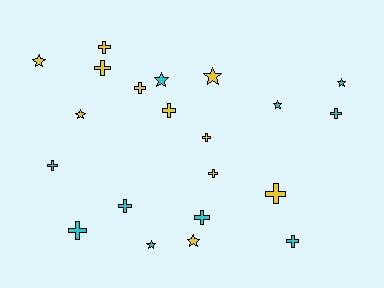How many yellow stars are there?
There are 4 yellow stars.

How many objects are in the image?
There are 21 objects.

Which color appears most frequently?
Yellow, with 11 objects.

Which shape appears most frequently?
Cross, with 13 objects.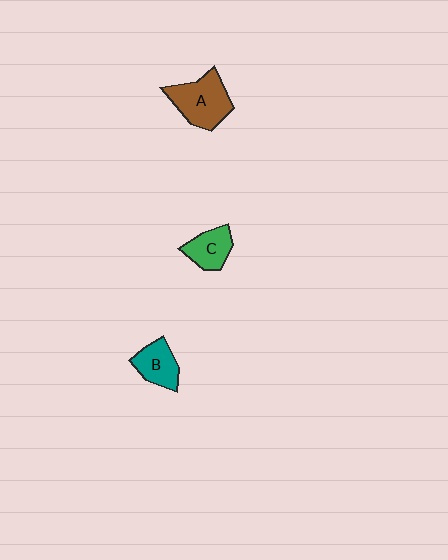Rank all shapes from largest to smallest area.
From largest to smallest: A (brown), B (teal), C (green).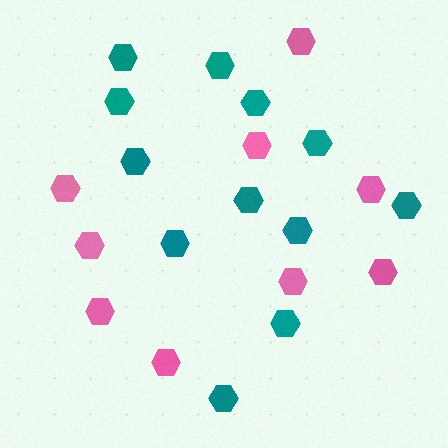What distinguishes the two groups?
There are 2 groups: one group of pink hexagons (9) and one group of teal hexagons (12).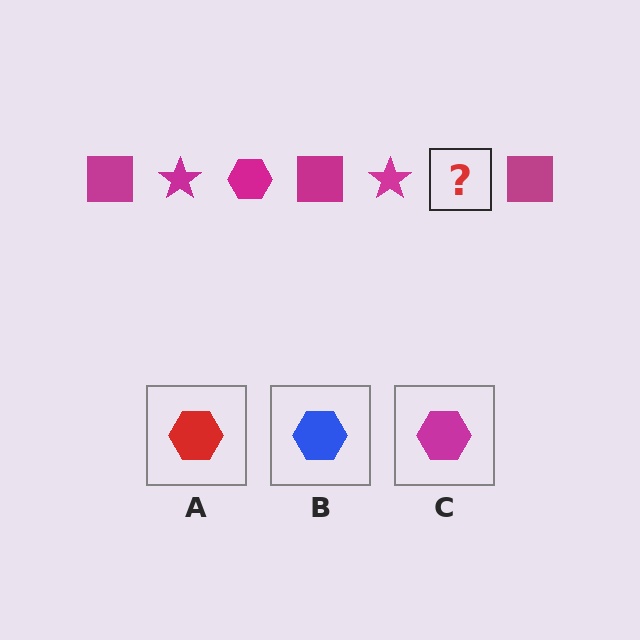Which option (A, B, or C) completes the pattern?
C.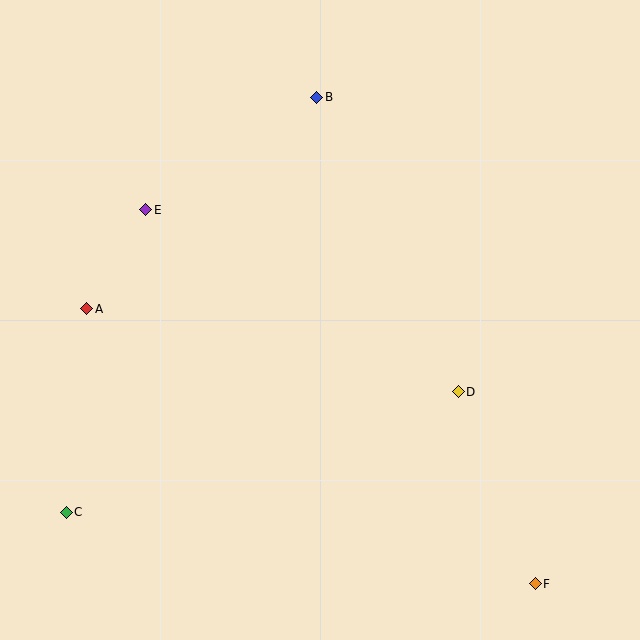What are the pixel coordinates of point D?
Point D is at (458, 392).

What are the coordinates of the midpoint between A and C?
The midpoint between A and C is at (76, 410).